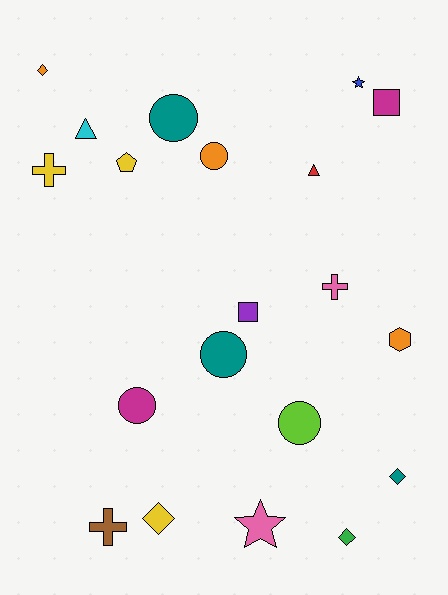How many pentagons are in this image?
There is 1 pentagon.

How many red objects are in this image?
There is 1 red object.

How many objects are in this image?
There are 20 objects.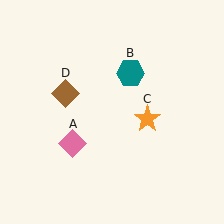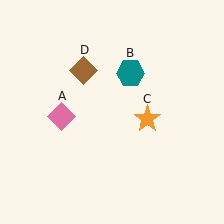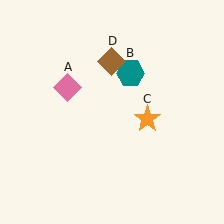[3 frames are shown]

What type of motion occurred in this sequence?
The pink diamond (object A), brown diamond (object D) rotated clockwise around the center of the scene.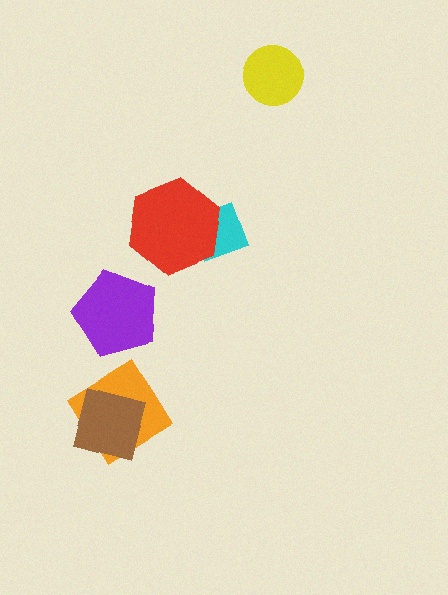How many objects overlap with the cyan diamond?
1 object overlaps with the cyan diamond.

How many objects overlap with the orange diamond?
1 object overlaps with the orange diamond.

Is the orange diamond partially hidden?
Yes, it is partially covered by another shape.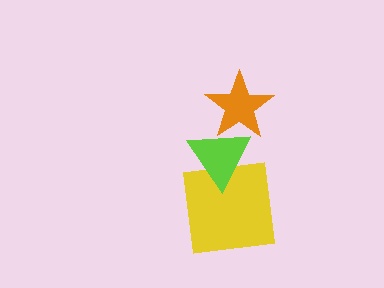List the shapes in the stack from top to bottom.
From top to bottom: the orange star, the lime triangle, the yellow square.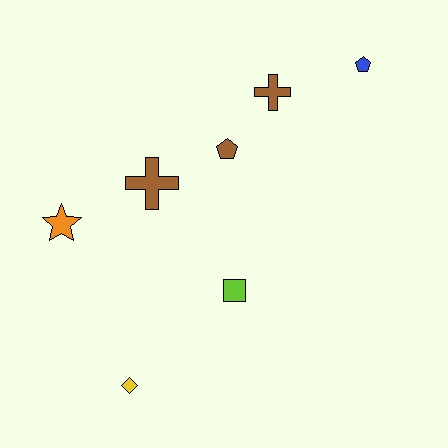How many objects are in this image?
There are 7 objects.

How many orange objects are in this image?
There is 1 orange object.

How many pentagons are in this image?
There are 2 pentagons.